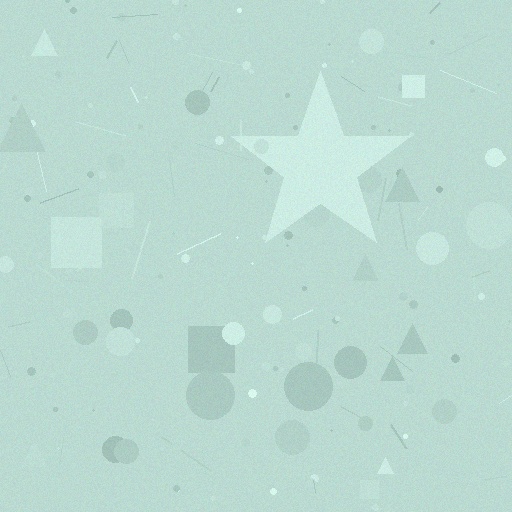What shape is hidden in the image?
A star is hidden in the image.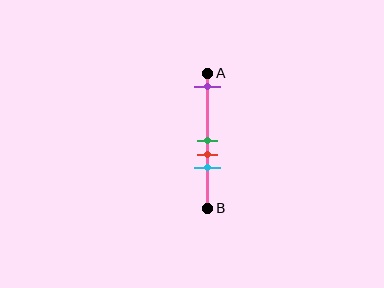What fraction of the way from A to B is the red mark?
The red mark is approximately 60% (0.6) of the way from A to B.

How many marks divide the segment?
There are 4 marks dividing the segment.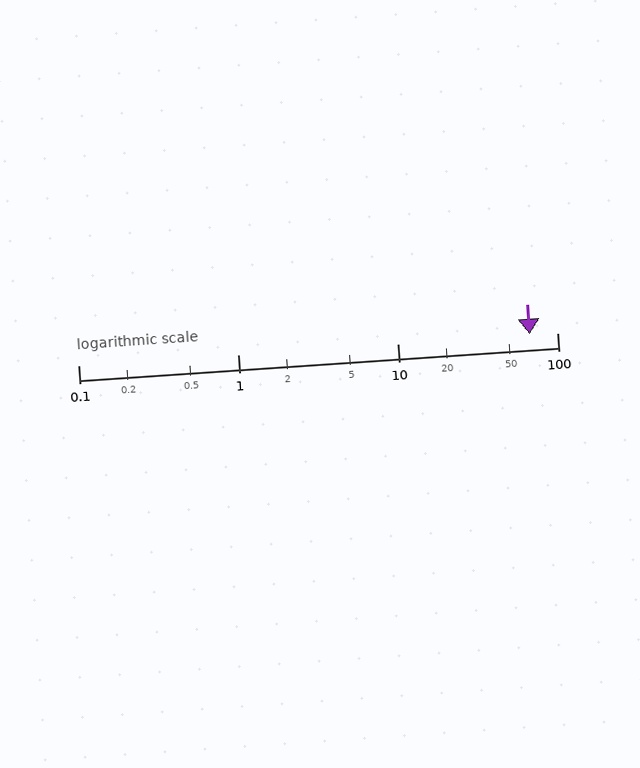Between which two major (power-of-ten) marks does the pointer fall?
The pointer is between 10 and 100.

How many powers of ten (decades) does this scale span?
The scale spans 3 decades, from 0.1 to 100.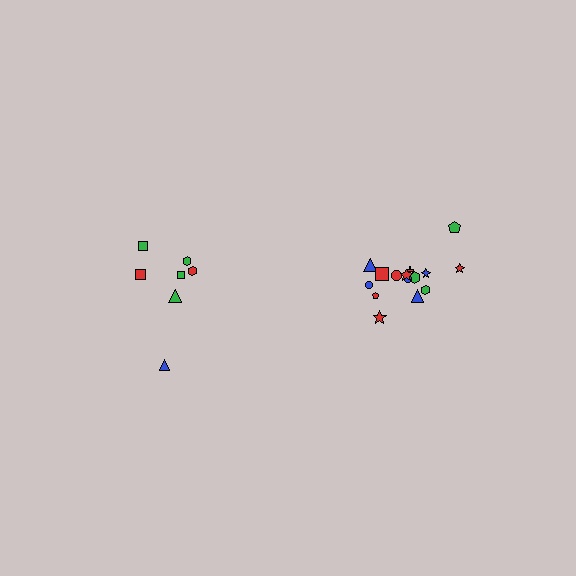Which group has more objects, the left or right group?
The right group.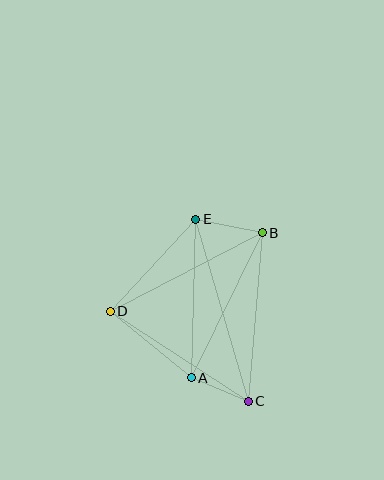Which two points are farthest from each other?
Points C and E are farthest from each other.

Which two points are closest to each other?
Points A and C are closest to each other.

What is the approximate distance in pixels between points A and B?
The distance between A and B is approximately 161 pixels.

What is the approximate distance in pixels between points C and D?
The distance between C and D is approximately 165 pixels.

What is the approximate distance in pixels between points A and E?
The distance between A and E is approximately 158 pixels.